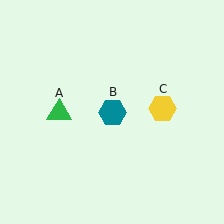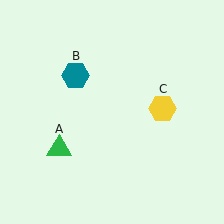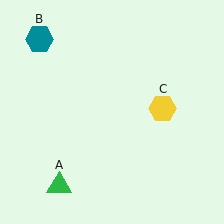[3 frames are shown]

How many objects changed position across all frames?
2 objects changed position: green triangle (object A), teal hexagon (object B).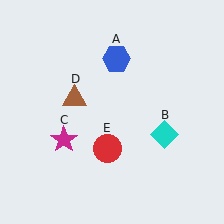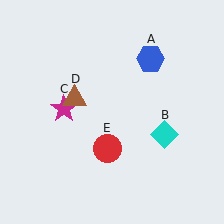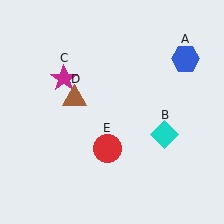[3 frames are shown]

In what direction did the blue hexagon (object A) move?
The blue hexagon (object A) moved right.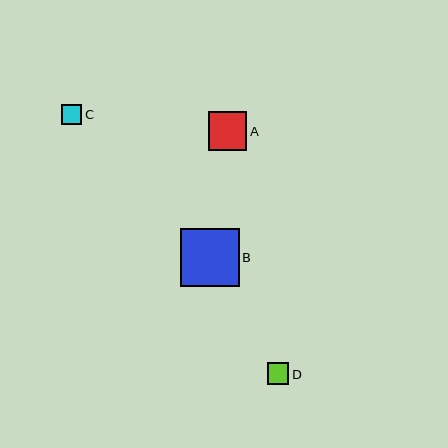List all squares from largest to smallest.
From largest to smallest: B, A, D, C.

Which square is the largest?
Square B is the largest with a size of approximately 59 pixels.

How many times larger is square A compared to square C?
Square A is approximately 1.9 times the size of square C.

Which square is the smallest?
Square C is the smallest with a size of approximately 20 pixels.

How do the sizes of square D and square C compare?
Square D and square C are approximately the same size.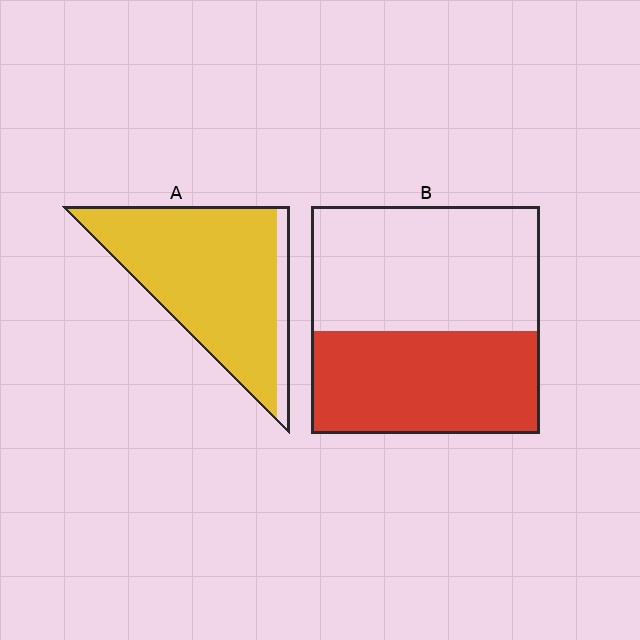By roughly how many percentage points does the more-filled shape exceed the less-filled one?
By roughly 45 percentage points (A over B).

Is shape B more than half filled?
No.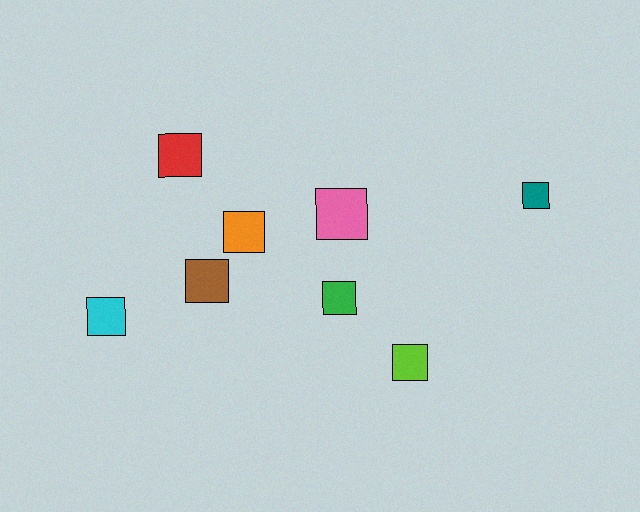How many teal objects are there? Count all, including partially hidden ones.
There is 1 teal object.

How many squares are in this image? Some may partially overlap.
There are 8 squares.